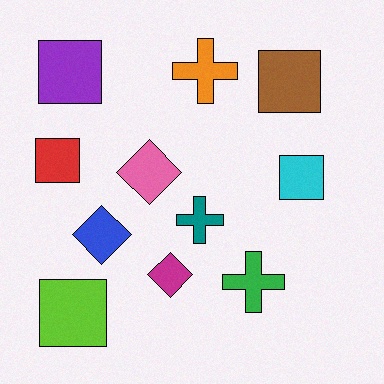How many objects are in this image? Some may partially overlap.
There are 11 objects.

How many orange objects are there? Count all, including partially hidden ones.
There is 1 orange object.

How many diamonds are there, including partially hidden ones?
There are 3 diamonds.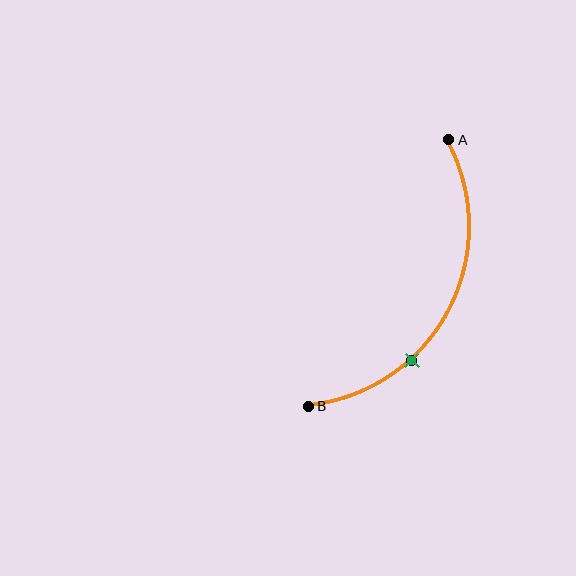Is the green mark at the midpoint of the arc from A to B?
No. The green mark lies on the arc but is closer to endpoint B. The arc midpoint would be at the point on the curve equidistant along the arc from both A and B.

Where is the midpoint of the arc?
The arc midpoint is the point on the curve farthest from the straight line joining A and B. It sits to the right of that line.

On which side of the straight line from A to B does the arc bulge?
The arc bulges to the right of the straight line connecting A and B.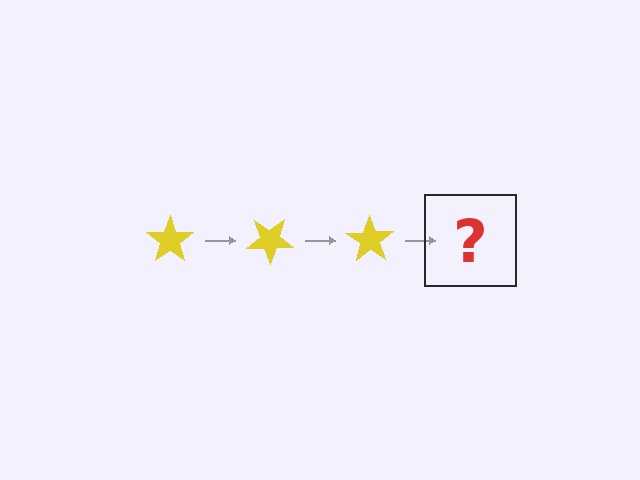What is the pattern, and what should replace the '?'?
The pattern is that the star rotates 35 degrees each step. The '?' should be a yellow star rotated 105 degrees.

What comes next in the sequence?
The next element should be a yellow star rotated 105 degrees.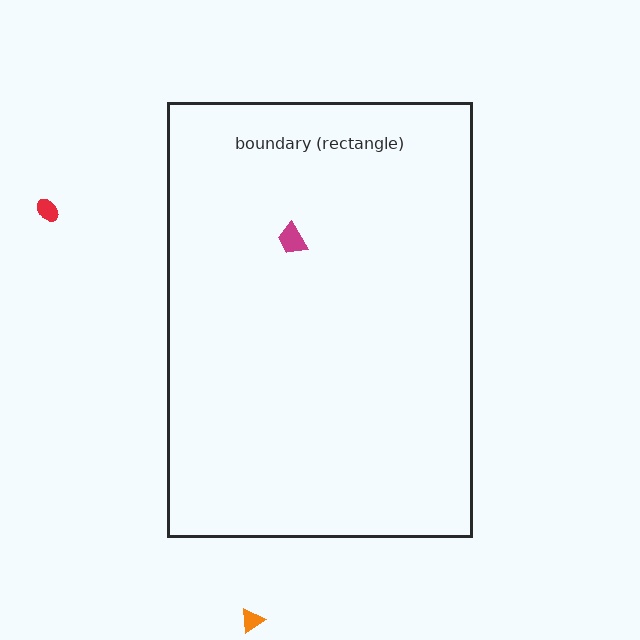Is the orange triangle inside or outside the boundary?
Outside.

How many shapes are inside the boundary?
1 inside, 2 outside.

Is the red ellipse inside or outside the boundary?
Outside.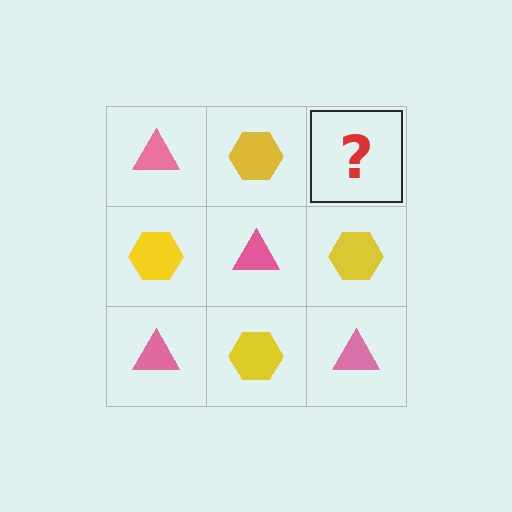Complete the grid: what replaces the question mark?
The question mark should be replaced with a pink triangle.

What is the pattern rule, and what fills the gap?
The rule is that it alternates pink triangle and yellow hexagon in a checkerboard pattern. The gap should be filled with a pink triangle.